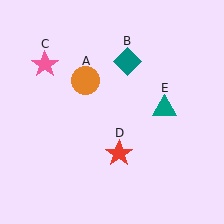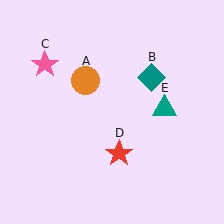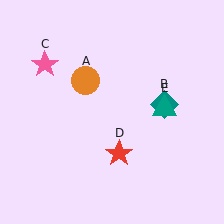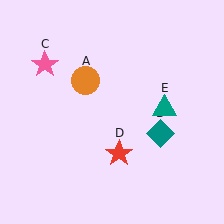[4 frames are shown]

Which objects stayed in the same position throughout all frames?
Orange circle (object A) and pink star (object C) and red star (object D) and teal triangle (object E) remained stationary.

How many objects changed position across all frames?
1 object changed position: teal diamond (object B).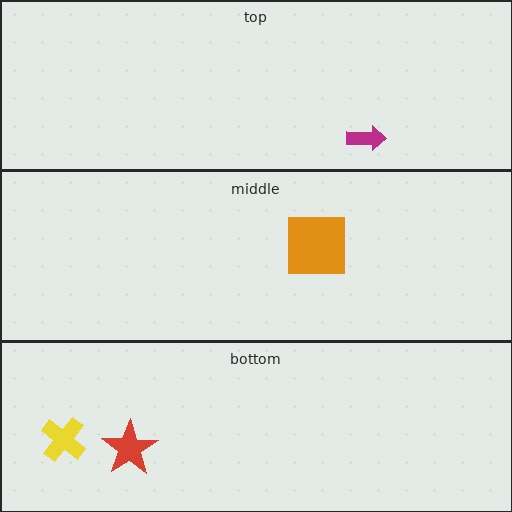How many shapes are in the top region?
1.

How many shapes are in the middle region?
1.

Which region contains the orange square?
The middle region.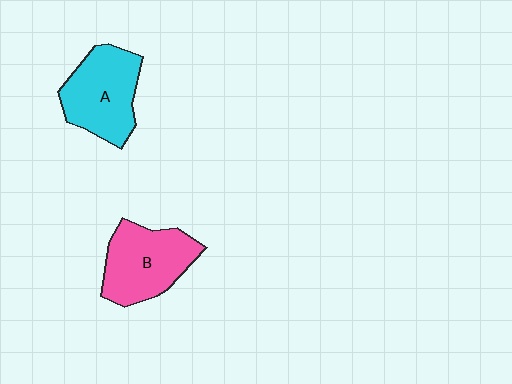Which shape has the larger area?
Shape A (cyan).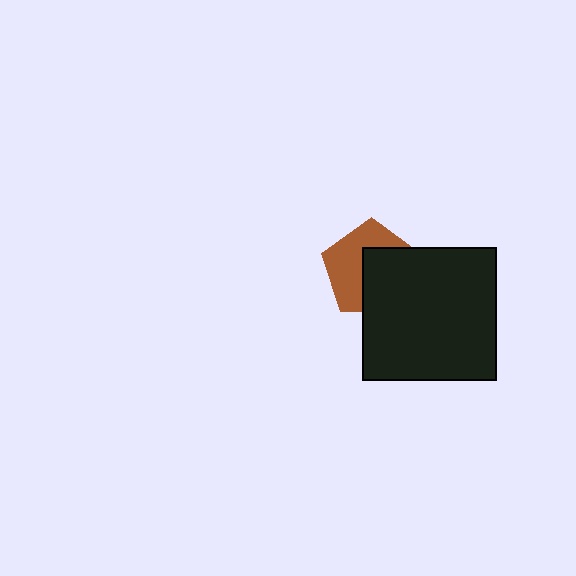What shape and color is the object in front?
The object in front is a black square.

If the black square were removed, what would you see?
You would see the complete brown pentagon.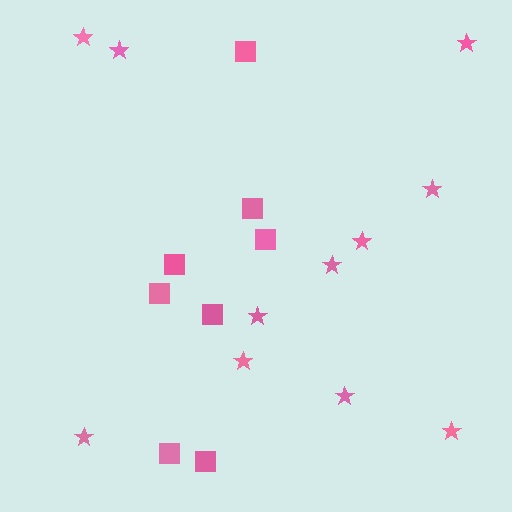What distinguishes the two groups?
There are 2 groups: one group of stars (11) and one group of squares (8).